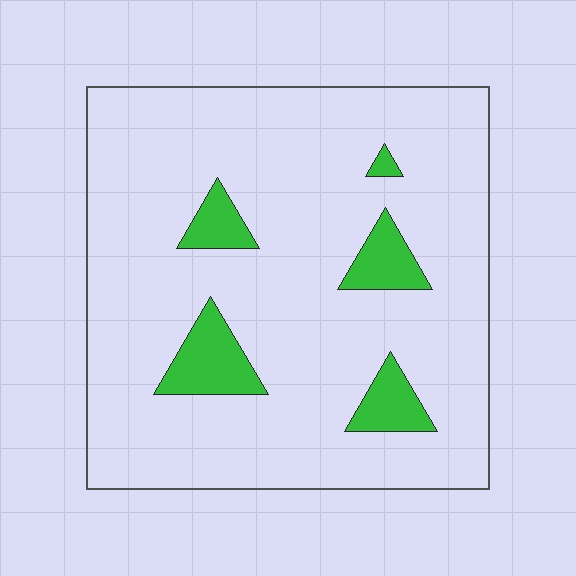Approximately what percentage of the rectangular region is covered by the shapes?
Approximately 10%.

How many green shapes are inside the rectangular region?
5.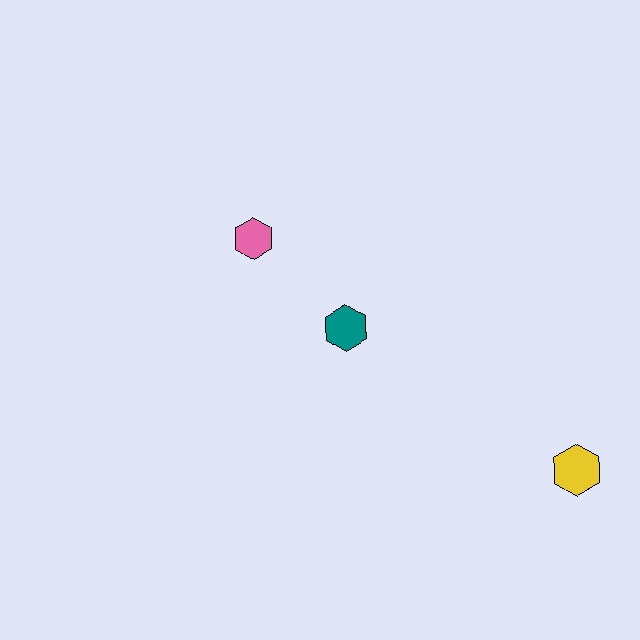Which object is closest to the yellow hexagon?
The teal hexagon is closest to the yellow hexagon.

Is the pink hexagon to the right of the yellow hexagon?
No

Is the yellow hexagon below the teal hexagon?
Yes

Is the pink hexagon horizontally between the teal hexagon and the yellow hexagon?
No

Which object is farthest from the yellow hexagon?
The pink hexagon is farthest from the yellow hexagon.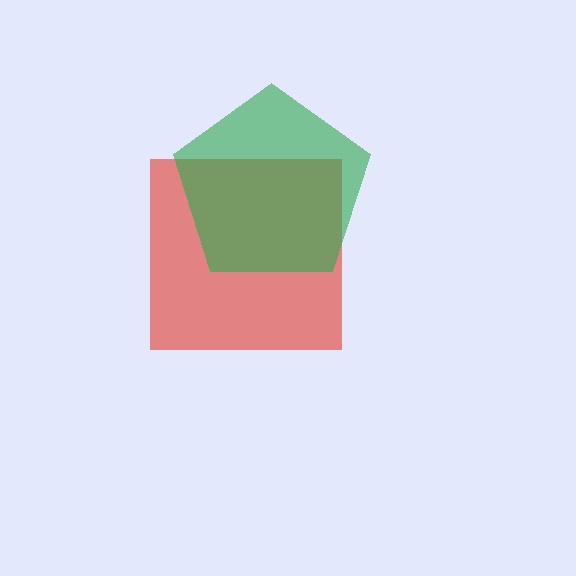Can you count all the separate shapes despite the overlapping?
Yes, there are 2 separate shapes.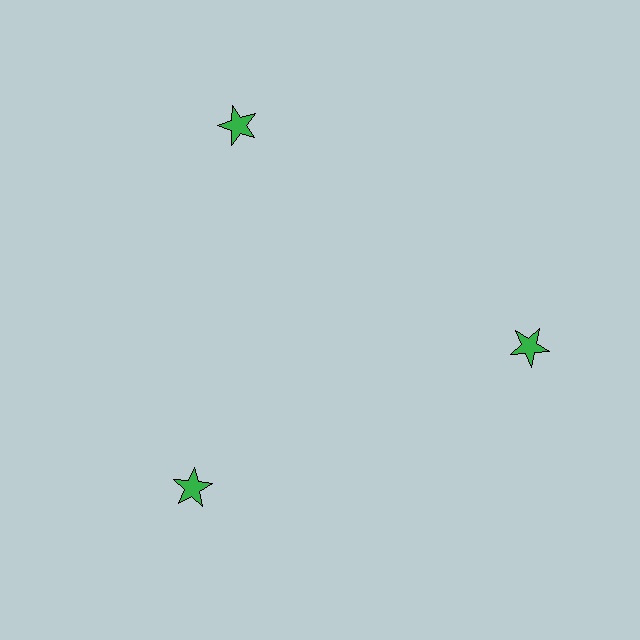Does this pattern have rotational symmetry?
Yes, this pattern has 3-fold rotational symmetry. It looks the same after rotating 120 degrees around the center.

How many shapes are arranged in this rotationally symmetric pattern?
There are 3 shapes, arranged in 3 groups of 1.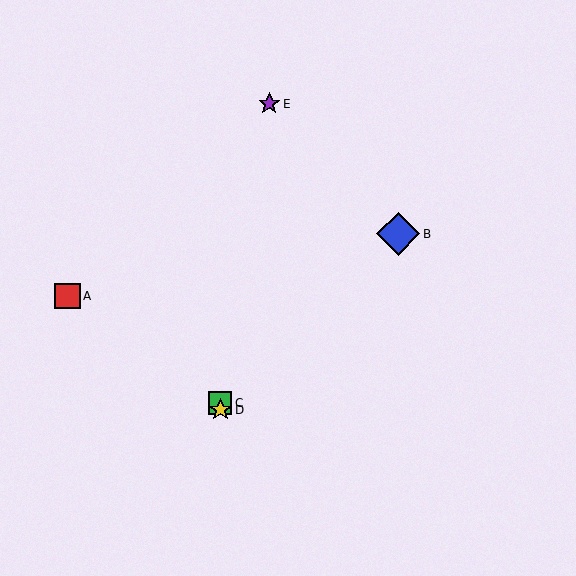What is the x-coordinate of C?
Object C is at x≈220.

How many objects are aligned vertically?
2 objects (C, D) are aligned vertically.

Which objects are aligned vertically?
Objects C, D are aligned vertically.